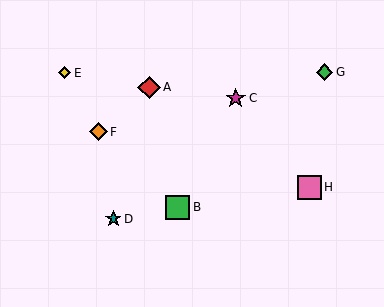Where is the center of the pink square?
The center of the pink square is at (309, 187).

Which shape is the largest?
The green square (labeled B) is the largest.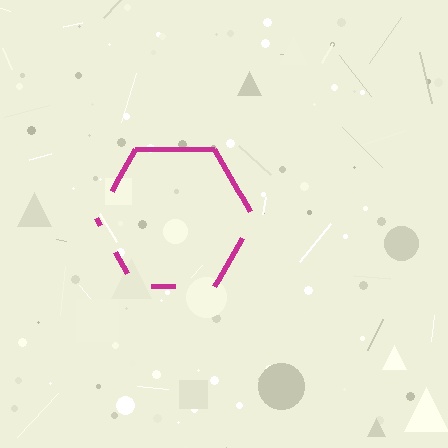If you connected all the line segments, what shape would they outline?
They would outline a hexagon.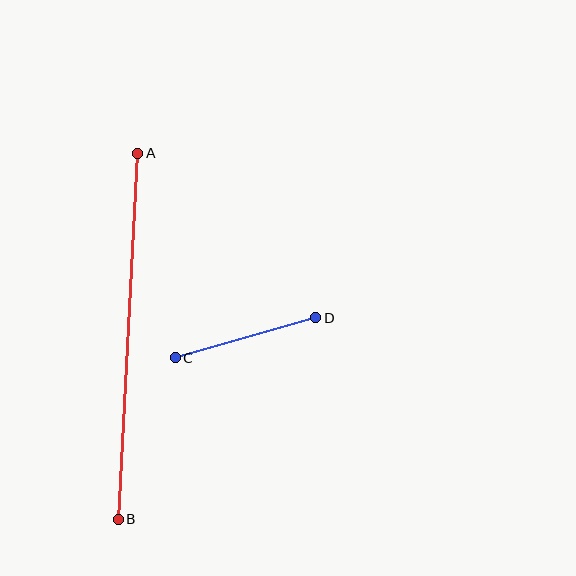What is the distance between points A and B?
The distance is approximately 367 pixels.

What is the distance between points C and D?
The distance is approximately 146 pixels.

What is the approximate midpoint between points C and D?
The midpoint is at approximately (245, 338) pixels.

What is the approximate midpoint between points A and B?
The midpoint is at approximately (128, 336) pixels.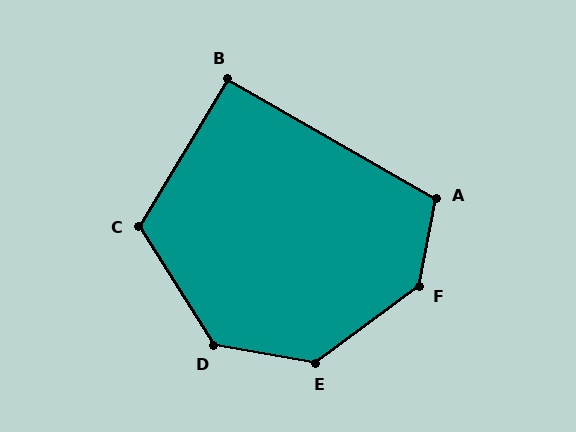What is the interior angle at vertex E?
Approximately 134 degrees (obtuse).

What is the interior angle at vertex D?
Approximately 132 degrees (obtuse).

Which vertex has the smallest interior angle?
B, at approximately 91 degrees.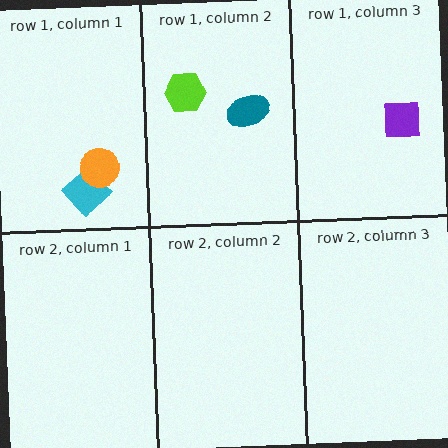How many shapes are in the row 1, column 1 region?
2.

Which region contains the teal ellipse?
The row 1, column 2 region.